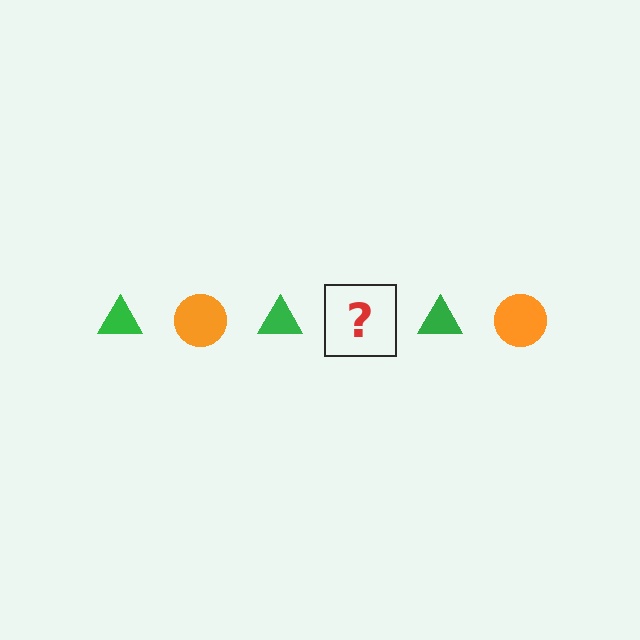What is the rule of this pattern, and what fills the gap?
The rule is that the pattern alternates between green triangle and orange circle. The gap should be filled with an orange circle.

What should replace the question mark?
The question mark should be replaced with an orange circle.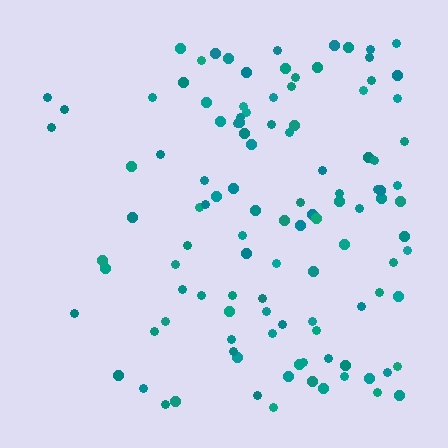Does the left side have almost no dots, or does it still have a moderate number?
Still a moderate number, just noticeably fewer than the right.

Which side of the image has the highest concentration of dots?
The right.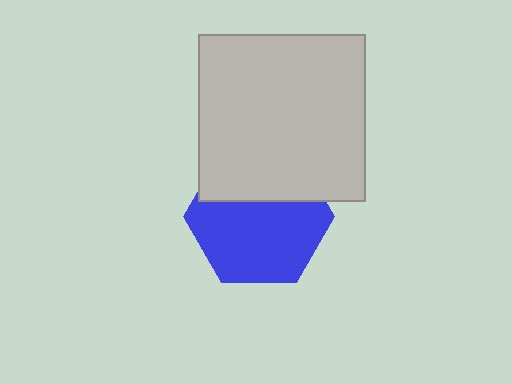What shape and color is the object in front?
The object in front is a light gray square.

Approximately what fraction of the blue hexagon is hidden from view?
Roughly 35% of the blue hexagon is hidden behind the light gray square.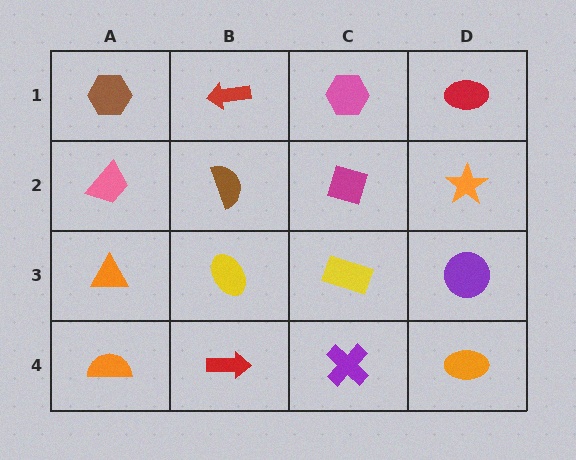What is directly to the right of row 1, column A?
A red arrow.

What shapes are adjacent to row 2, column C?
A pink hexagon (row 1, column C), a yellow rectangle (row 3, column C), a brown semicircle (row 2, column B), an orange star (row 2, column D).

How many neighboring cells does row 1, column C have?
3.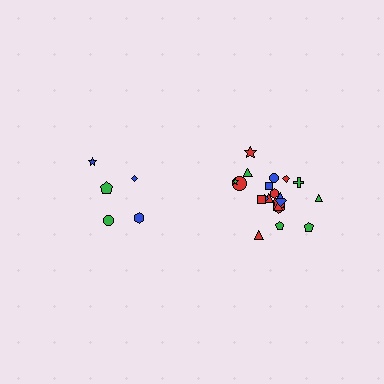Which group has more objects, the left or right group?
The right group.